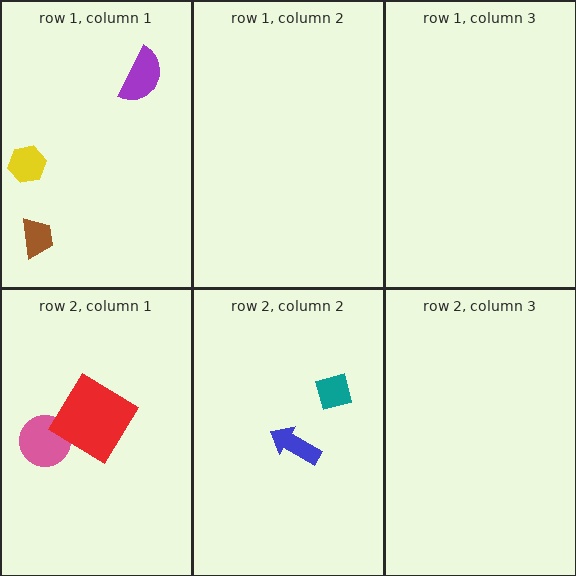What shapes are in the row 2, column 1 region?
The pink circle, the red diamond.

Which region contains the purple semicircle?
The row 1, column 1 region.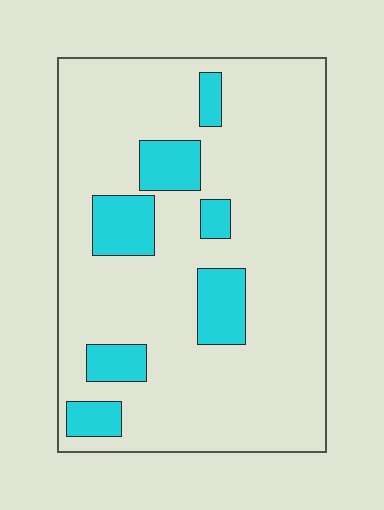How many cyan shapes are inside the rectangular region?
7.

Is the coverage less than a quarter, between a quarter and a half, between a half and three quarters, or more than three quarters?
Less than a quarter.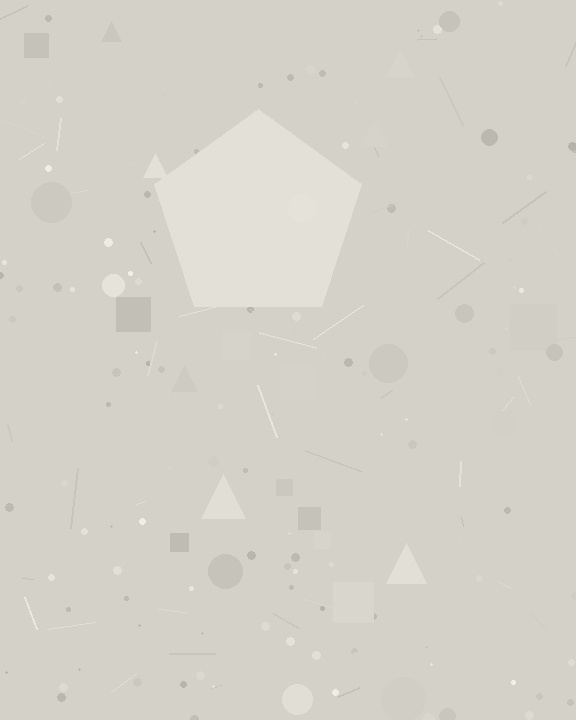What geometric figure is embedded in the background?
A pentagon is embedded in the background.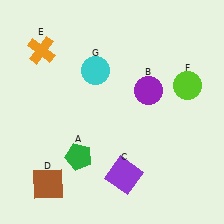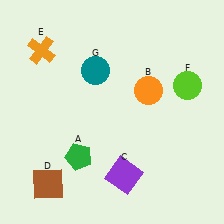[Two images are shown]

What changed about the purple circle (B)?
In Image 1, B is purple. In Image 2, it changed to orange.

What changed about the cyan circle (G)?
In Image 1, G is cyan. In Image 2, it changed to teal.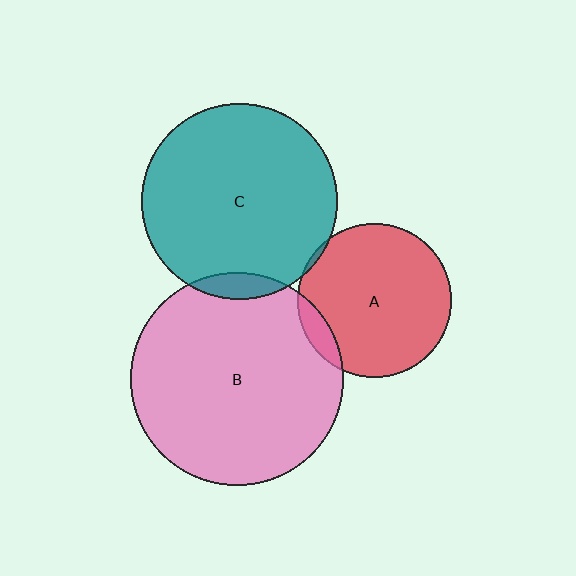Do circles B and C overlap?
Yes.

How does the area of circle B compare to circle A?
Approximately 1.9 times.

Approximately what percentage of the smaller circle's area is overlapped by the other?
Approximately 5%.